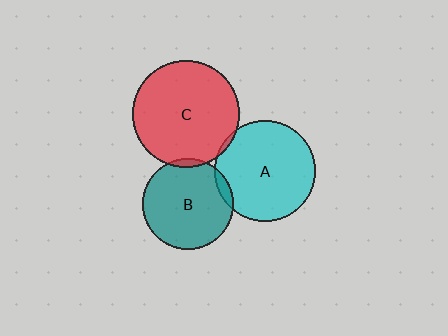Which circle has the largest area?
Circle C (red).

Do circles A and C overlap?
Yes.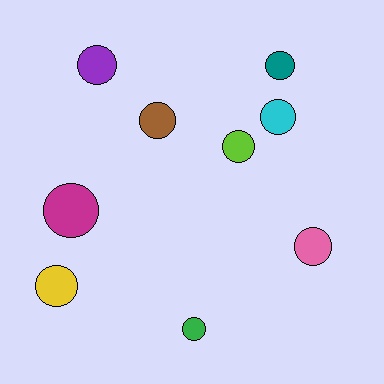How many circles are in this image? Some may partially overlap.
There are 9 circles.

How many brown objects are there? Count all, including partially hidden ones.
There is 1 brown object.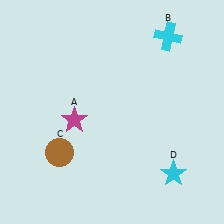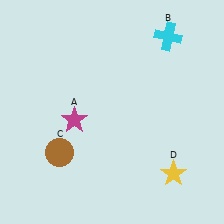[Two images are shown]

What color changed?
The star (D) changed from cyan in Image 1 to yellow in Image 2.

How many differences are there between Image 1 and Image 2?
There is 1 difference between the two images.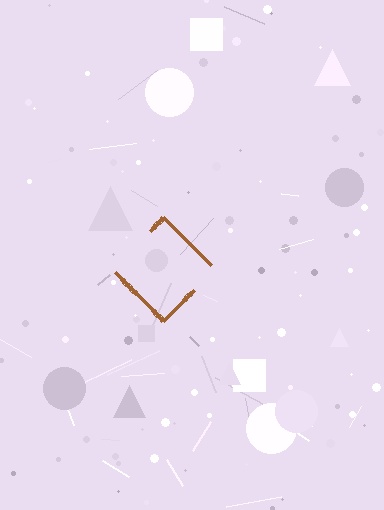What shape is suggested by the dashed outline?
The dashed outline suggests a diamond.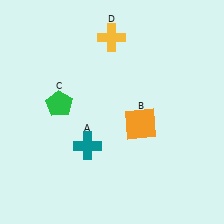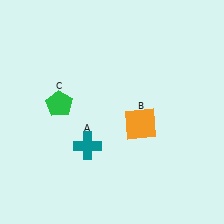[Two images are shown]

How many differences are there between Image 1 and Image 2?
There is 1 difference between the two images.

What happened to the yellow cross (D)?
The yellow cross (D) was removed in Image 2. It was in the top-left area of Image 1.